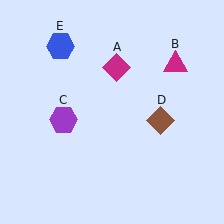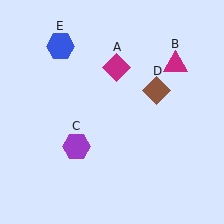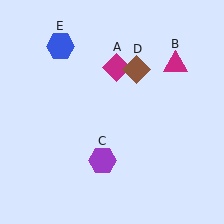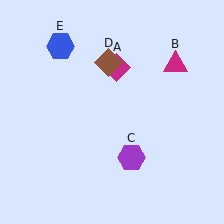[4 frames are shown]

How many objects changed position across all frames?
2 objects changed position: purple hexagon (object C), brown diamond (object D).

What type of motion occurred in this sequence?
The purple hexagon (object C), brown diamond (object D) rotated counterclockwise around the center of the scene.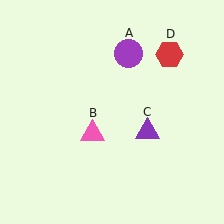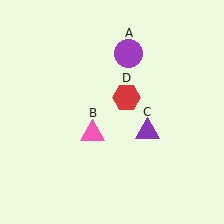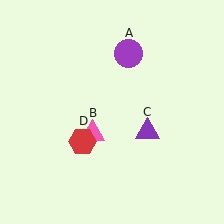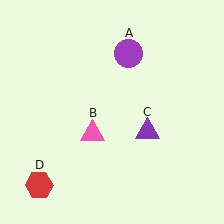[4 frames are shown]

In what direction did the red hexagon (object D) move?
The red hexagon (object D) moved down and to the left.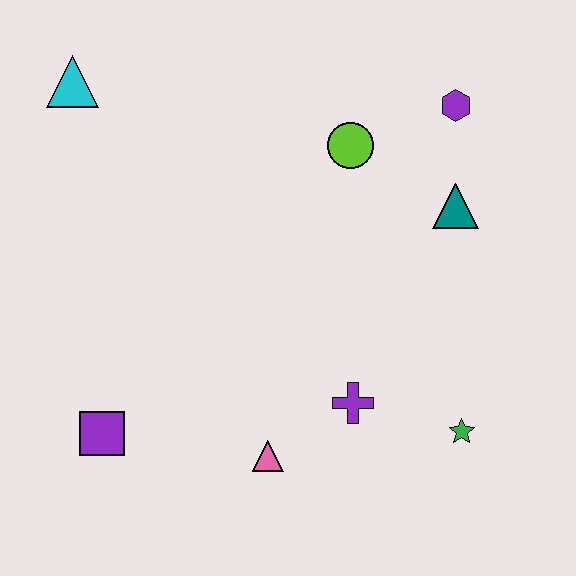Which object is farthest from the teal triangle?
The purple square is farthest from the teal triangle.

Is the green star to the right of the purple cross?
Yes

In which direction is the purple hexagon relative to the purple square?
The purple hexagon is to the right of the purple square.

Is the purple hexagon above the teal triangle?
Yes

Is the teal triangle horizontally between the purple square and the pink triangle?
No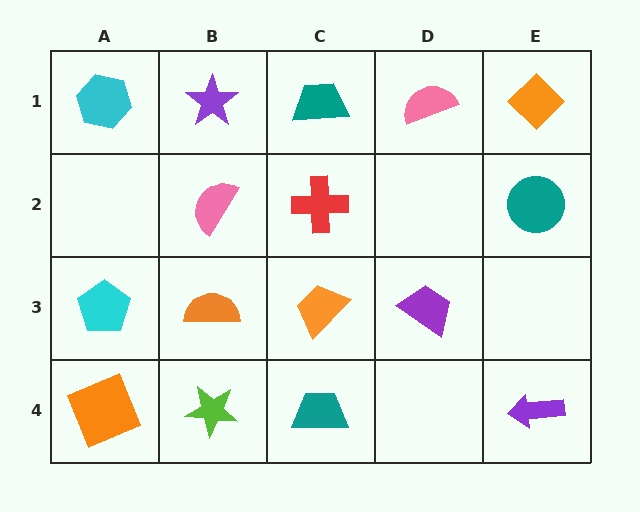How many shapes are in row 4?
4 shapes.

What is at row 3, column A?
A cyan pentagon.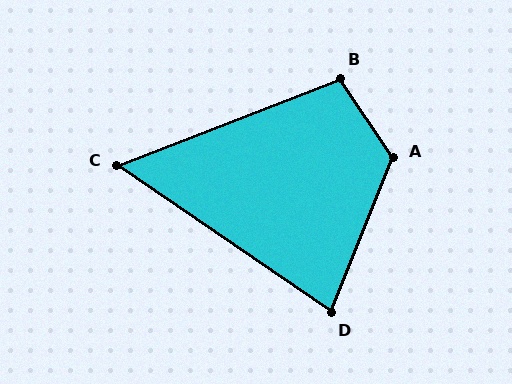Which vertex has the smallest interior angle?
C, at approximately 56 degrees.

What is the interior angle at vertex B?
Approximately 102 degrees (obtuse).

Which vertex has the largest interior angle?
A, at approximately 124 degrees.